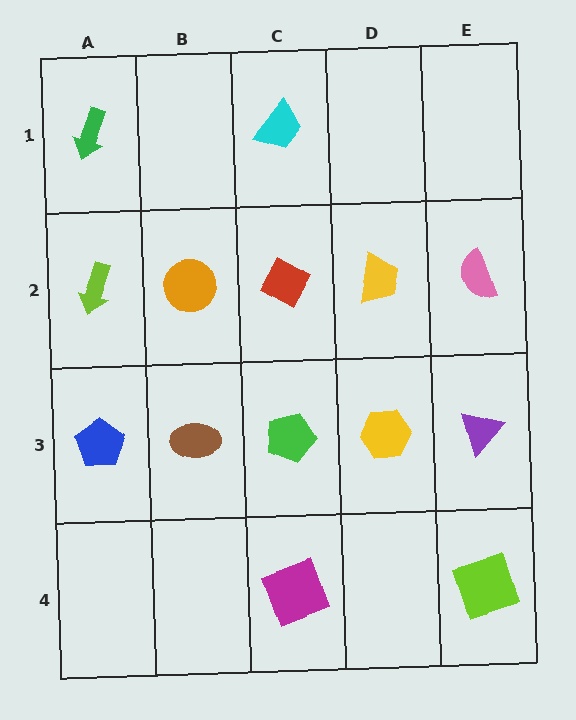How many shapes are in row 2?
5 shapes.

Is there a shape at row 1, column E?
No, that cell is empty.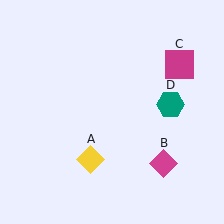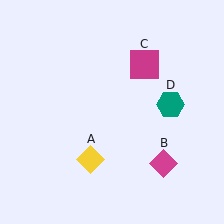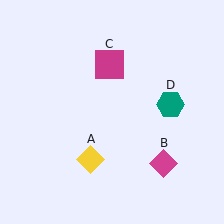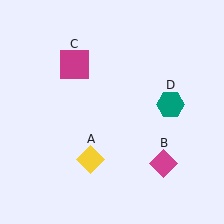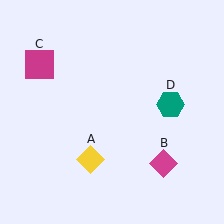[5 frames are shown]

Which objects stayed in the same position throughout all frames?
Yellow diamond (object A) and magenta diamond (object B) and teal hexagon (object D) remained stationary.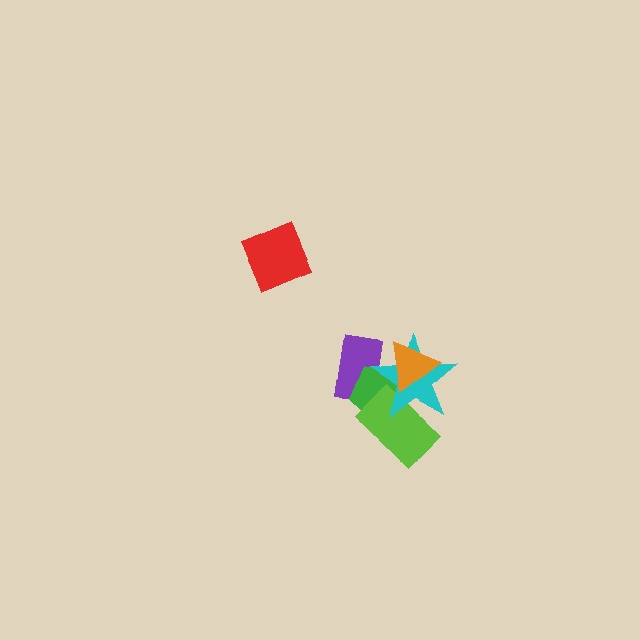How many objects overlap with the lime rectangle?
2 objects overlap with the lime rectangle.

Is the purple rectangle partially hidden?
Yes, it is partially covered by another shape.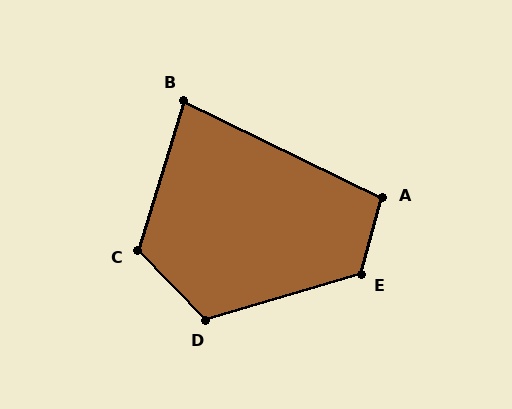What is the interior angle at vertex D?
Approximately 117 degrees (obtuse).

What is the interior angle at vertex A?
Approximately 101 degrees (obtuse).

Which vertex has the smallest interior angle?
B, at approximately 81 degrees.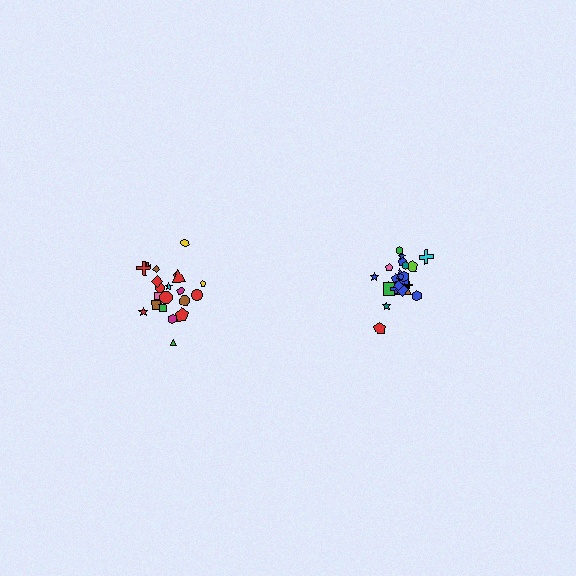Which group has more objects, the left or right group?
The right group.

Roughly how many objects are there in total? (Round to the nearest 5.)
Roughly 45 objects in total.